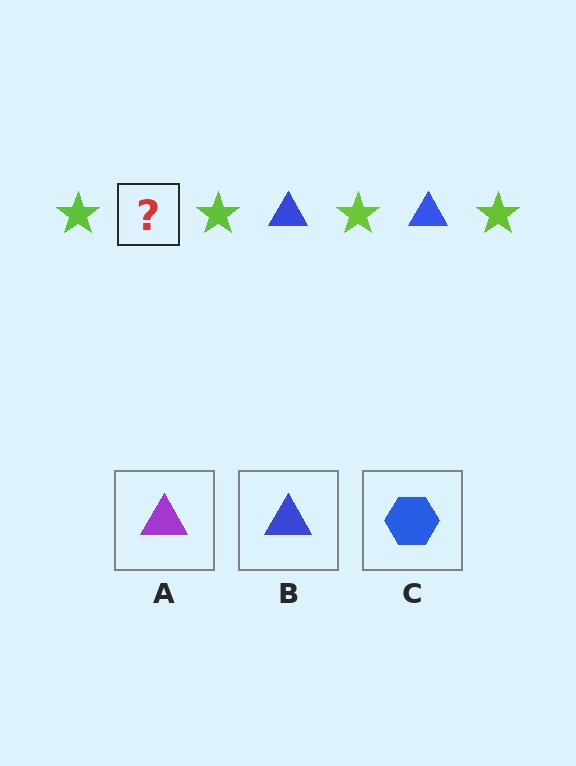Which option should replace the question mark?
Option B.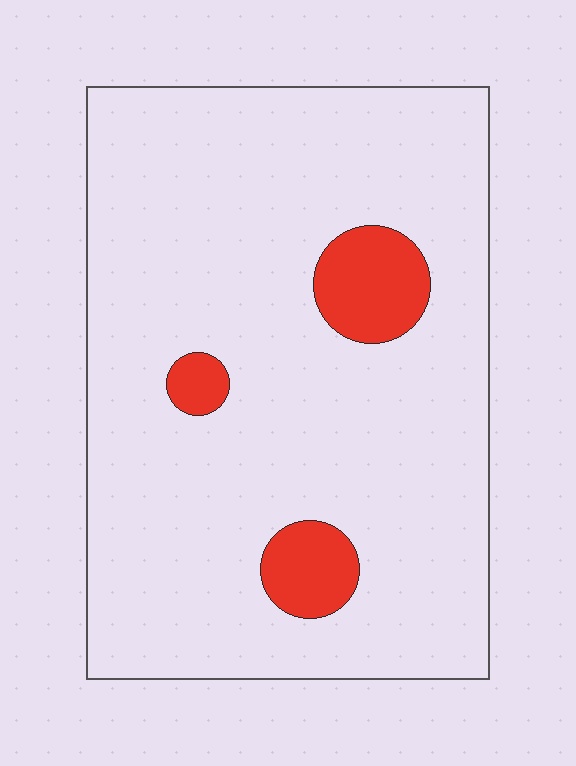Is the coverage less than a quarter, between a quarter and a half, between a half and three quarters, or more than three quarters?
Less than a quarter.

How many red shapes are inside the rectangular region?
3.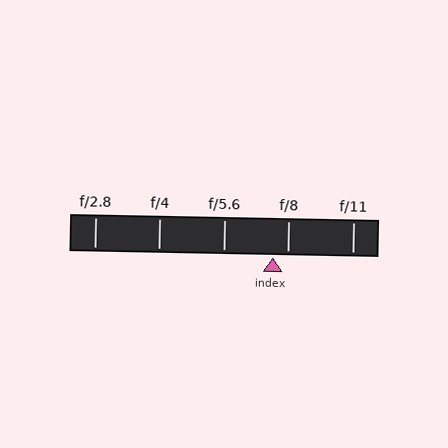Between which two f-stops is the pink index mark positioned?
The index mark is between f/5.6 and f/8.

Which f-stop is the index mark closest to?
The index mark is closest to f/8.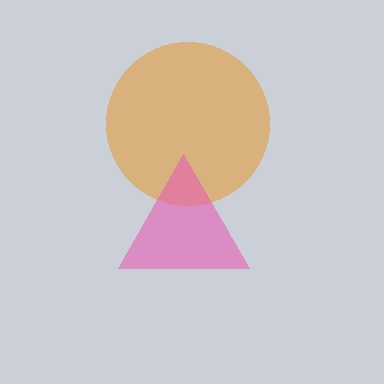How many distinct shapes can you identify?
There are 2 distinct shapes: an orange circle, a pink triangle.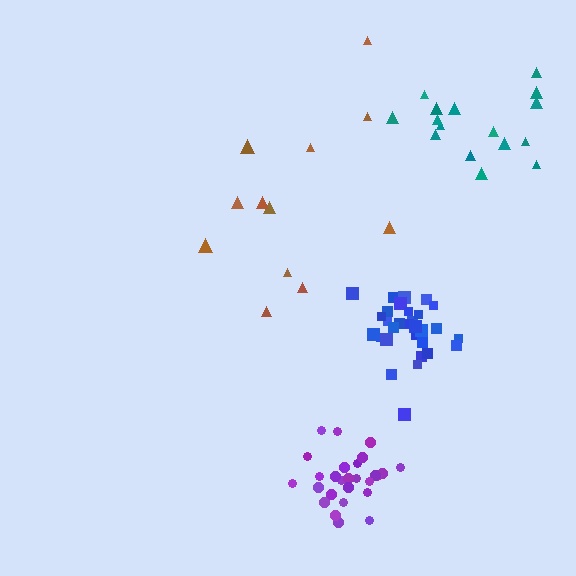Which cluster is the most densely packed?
Blue.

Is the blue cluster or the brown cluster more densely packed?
Blue.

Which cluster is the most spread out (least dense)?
Brown.